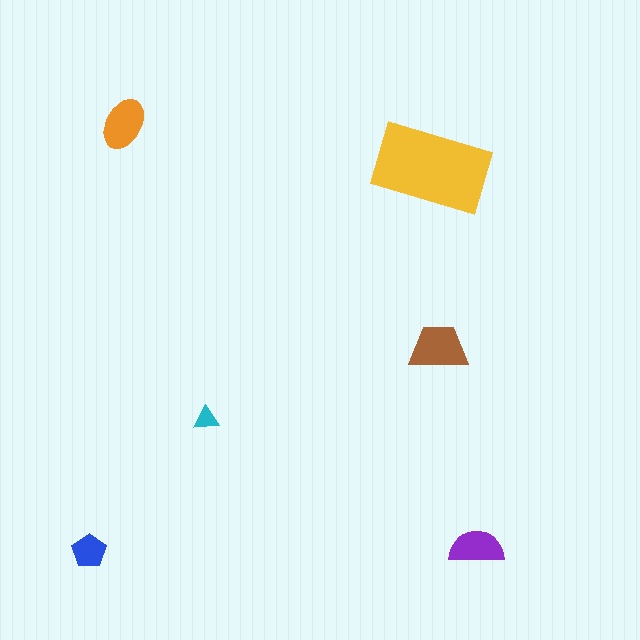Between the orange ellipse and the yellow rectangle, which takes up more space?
The yellow rectangle.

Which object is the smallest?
The cyan triangle.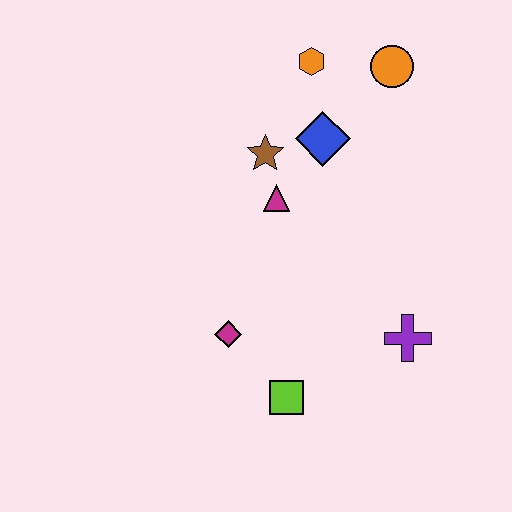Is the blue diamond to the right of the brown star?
Yes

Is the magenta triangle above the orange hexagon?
No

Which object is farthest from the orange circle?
The lime square is farthest from the orange circle.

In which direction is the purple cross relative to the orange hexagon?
The purple cross is below the orange hexagon.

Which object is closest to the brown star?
The magenta triangle is closest to the brown star.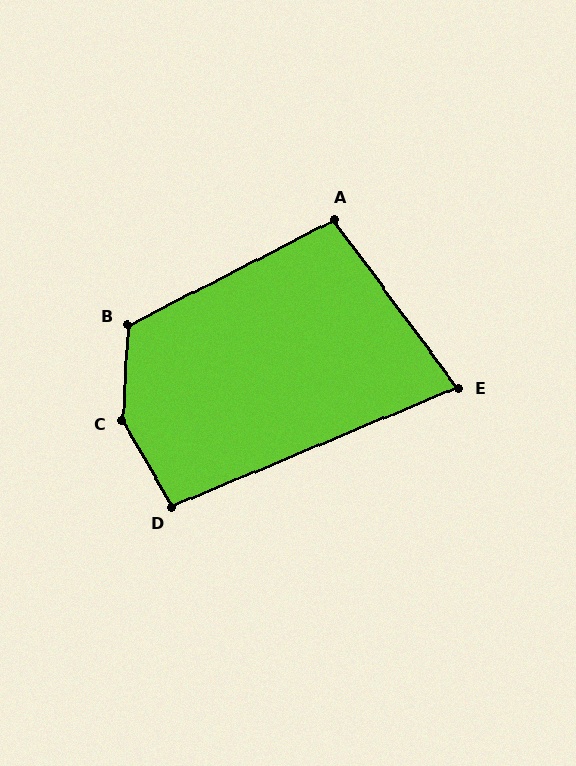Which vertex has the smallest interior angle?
E, at approximately 76 degrees.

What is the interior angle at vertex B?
Approximately 121 degrees (obtuse).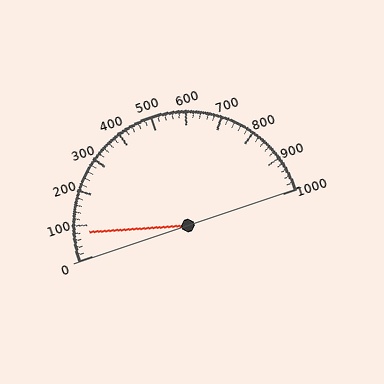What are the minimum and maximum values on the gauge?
The gauge ranges from 0 to 1000.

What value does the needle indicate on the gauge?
The needle indicates approximately 80.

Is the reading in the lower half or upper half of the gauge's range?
The reading is in the lower half of the range (0 to 1000).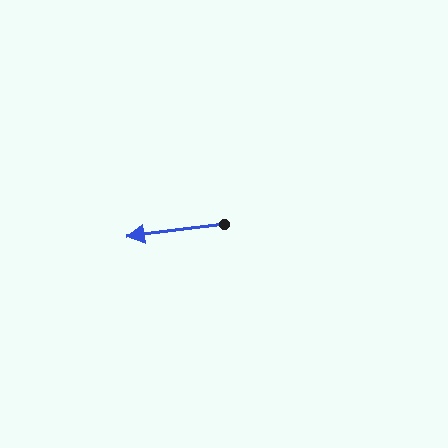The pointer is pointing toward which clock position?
Roughly 9 o'clock.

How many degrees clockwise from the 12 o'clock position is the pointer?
Approximately 263 degrees.